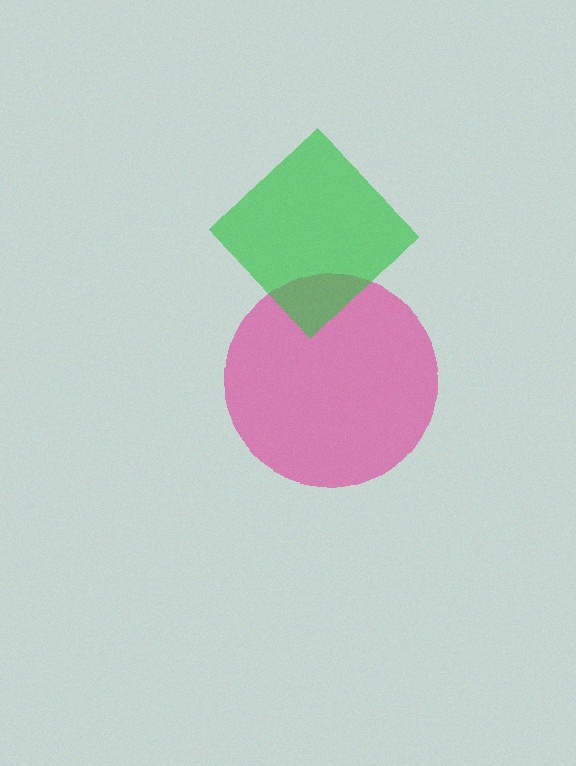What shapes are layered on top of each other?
The layered shapes are: a pink circle, a green diamond.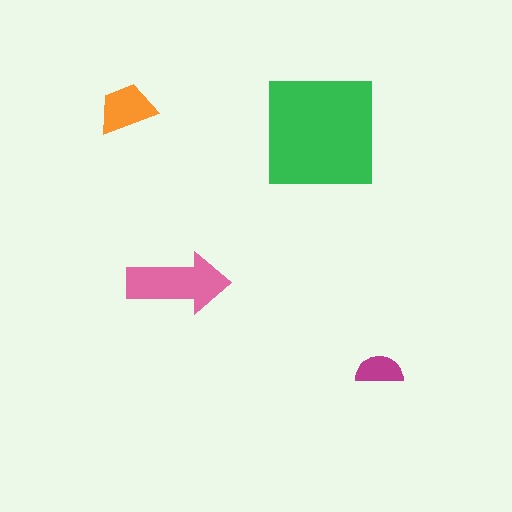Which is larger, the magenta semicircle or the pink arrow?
The pink arrow.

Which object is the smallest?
The magenta semicircle.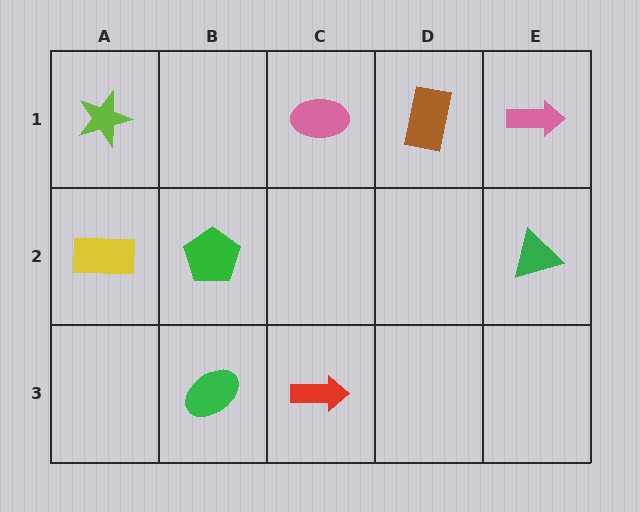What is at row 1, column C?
A pink ellipse.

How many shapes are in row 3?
2 shapes.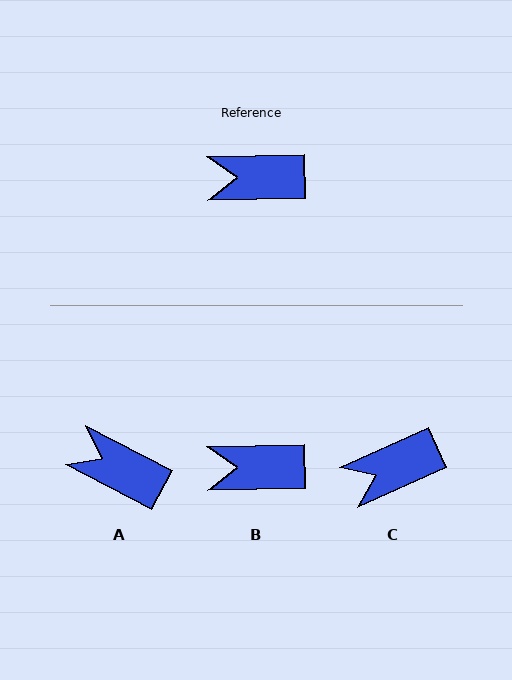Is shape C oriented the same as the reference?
No, it is off by about 23 degrees.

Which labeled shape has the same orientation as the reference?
B.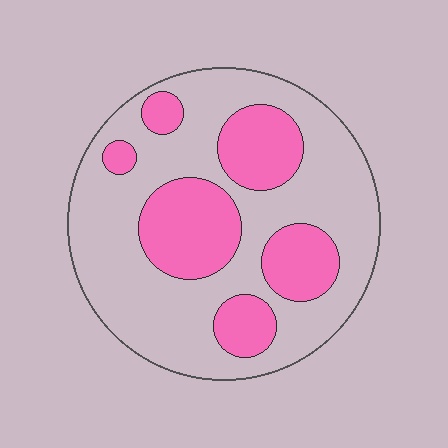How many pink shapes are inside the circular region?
6.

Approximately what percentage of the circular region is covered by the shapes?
Approximately 30%.